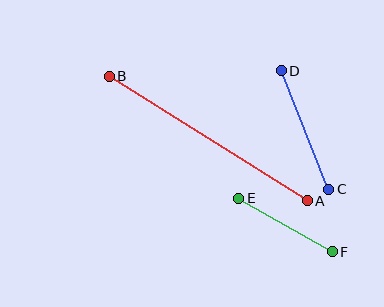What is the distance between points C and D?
The distance is approximately 128 pixels.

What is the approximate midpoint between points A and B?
The midpoint is at approximately (208, 139) pixels.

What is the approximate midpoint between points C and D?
The midpoint is at approximately (305, 130) pixels.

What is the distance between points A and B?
The distance is approximately 234 pixels.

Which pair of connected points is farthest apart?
Points A and B are farthest apart.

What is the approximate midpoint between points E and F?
The midpoint is at approximately (286, 225) pixels.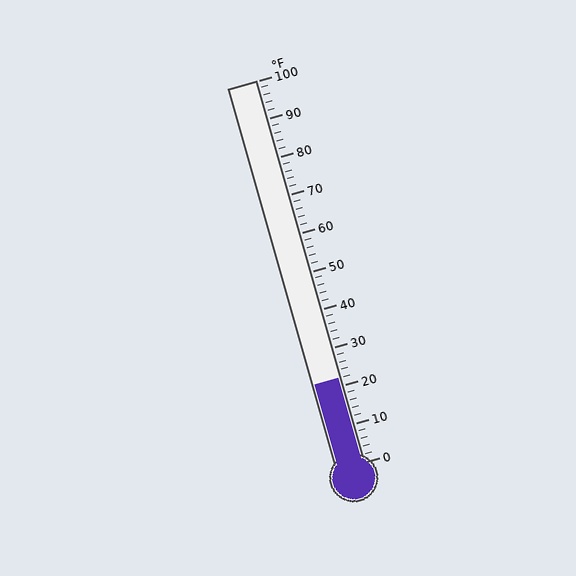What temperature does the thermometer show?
The thermometer shows approximately 22°F.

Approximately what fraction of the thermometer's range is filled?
The thermometer is filled to approximately 20% of its range.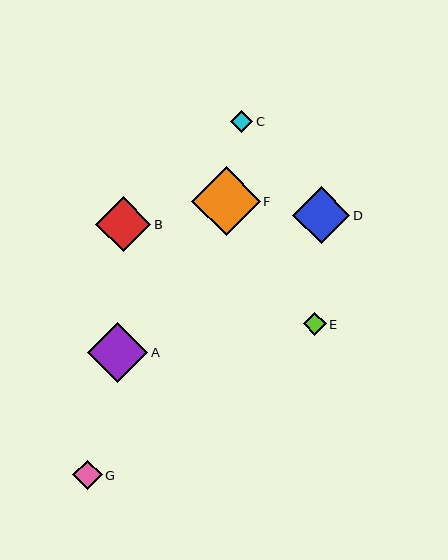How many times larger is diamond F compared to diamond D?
Diamond F is approximately 1.2 times the size of diamond D.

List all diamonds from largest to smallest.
From largest to smallest: F, A, D, B, G, E, C.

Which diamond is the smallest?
Diamond C is the smallest with a size of approximately 23 pixels.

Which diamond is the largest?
Diamond F is the largest with a size of approximately 68 pixels.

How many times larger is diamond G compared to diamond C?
Diamond G is approximately 1.3 times the size of diamond C.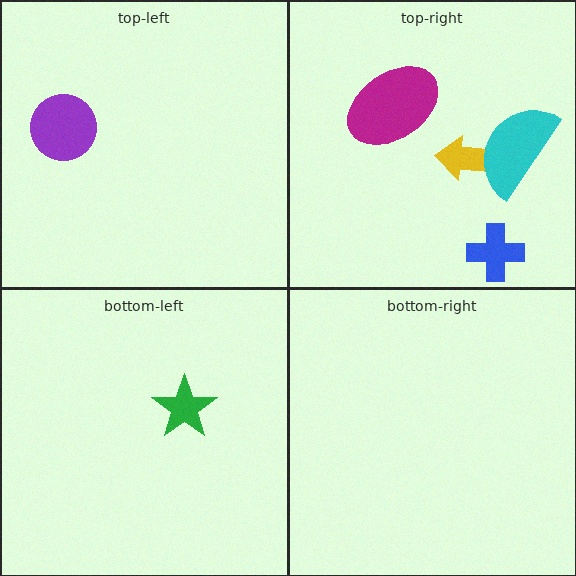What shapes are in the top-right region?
The yellow arrow, the blue cross, the cyan semicircle, the magenta ellipse.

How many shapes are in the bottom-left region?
1.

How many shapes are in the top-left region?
1.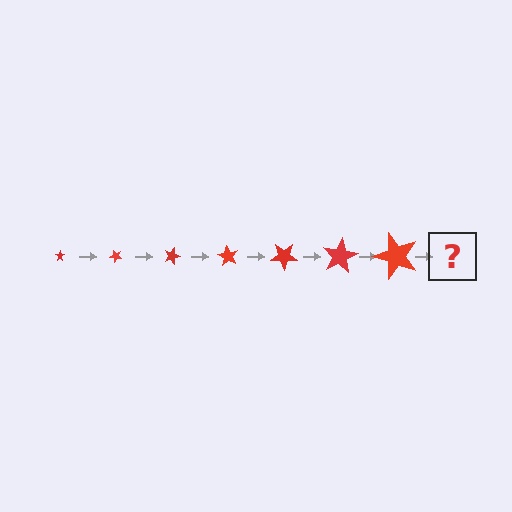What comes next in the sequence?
The next element should be a star, larger than the previous one and rotated 315 degrees from the start.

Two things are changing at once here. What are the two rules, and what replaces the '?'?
The two rules are that the star grows larger each step and it rotates 45 degrees each step. The '?' should be a star, larger than the previous one and rotated 315 degrees from the start.